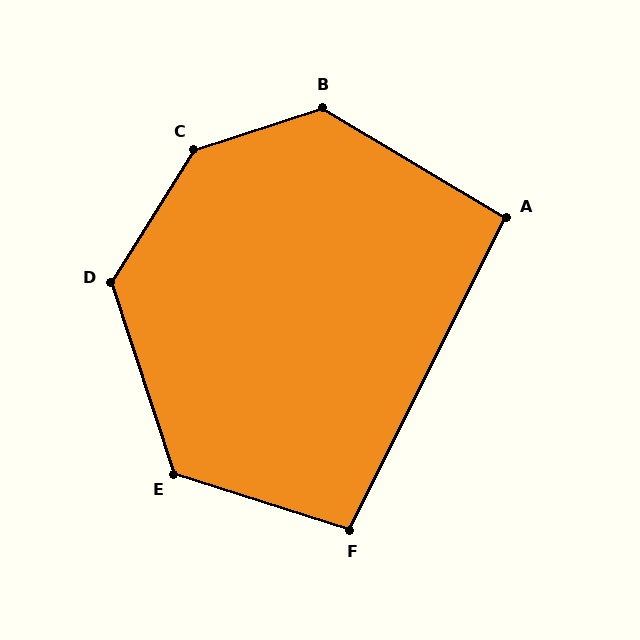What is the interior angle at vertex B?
Approximately 131 degrees (obtuse).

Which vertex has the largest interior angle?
C, at approximately 140 degrees.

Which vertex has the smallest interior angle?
A, at approximately 94 degrees.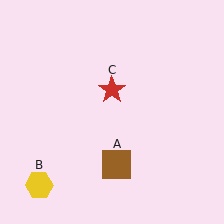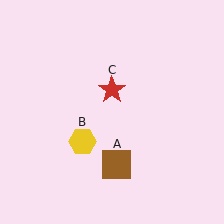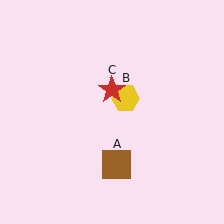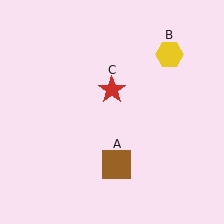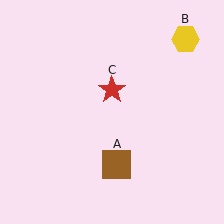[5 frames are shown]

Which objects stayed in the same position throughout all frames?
Brown square (object A) and red star (object C) remained stationary.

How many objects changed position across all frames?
1 object changed position: yellow hexagon (object B).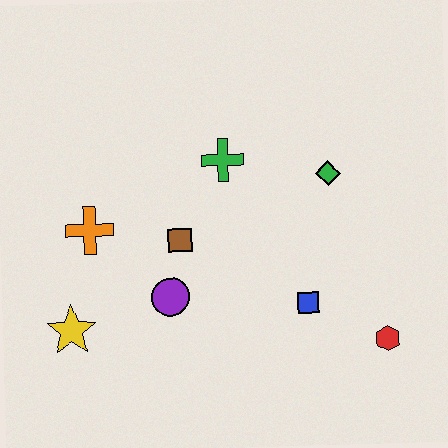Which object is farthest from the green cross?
The red hexagon is farthest from the green cross.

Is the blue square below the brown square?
Yes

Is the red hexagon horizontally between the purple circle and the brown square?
No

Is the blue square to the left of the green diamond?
Yes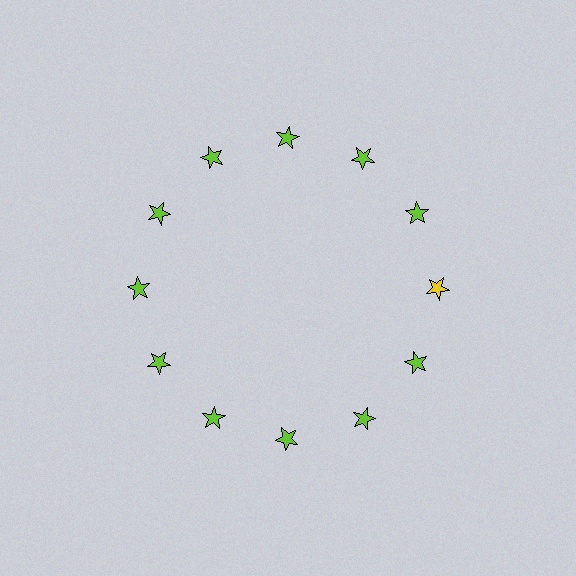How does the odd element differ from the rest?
It has a different color: yellow instead of lime.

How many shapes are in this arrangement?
There are 12 shapes arranged in a ring pattern.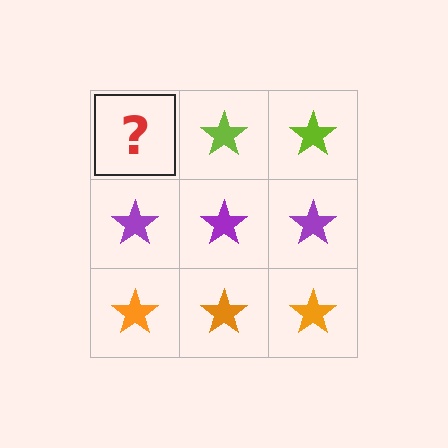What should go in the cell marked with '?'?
The missing cell should contain a lime star.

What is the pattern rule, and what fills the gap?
The rule is that each row has a consistent color. The gap should be filled with a lime star.